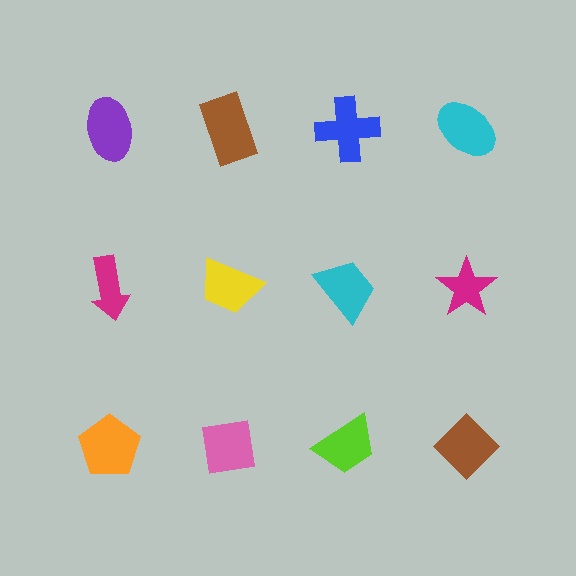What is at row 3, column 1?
An orange pentagon.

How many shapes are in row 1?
4 shapes.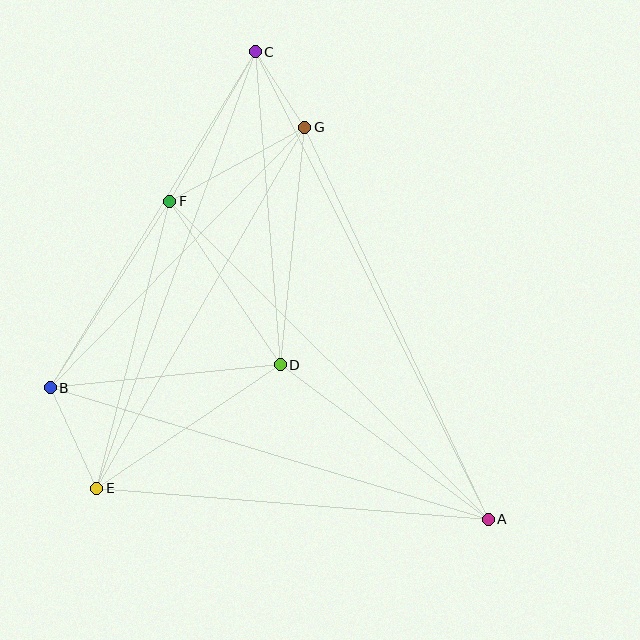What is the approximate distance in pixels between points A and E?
The distance between A and E is approximately 393 pixels.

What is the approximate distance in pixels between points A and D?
The distance between A and D is approximately 259 pixels.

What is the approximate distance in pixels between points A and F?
The distance between A and F is approximately 450 pixels.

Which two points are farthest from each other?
Points A and C are farthest from each other.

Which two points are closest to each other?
Points C and G are closest to each other.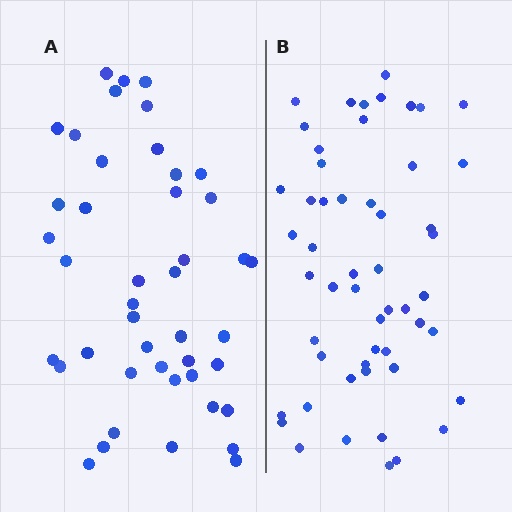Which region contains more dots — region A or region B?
Region B (the right region) has more dots.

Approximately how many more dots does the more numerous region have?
Region B has roughly 8 or so more dots than region A.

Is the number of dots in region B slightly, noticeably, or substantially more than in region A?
Region B has only slightly more — the two regions are fairly close. The ratio is roughly 1.2 to 1.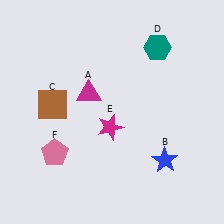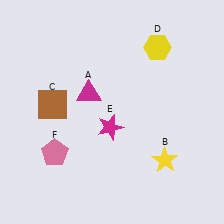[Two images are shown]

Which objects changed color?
B changed from blue to yellow. D changed from teal to yellow.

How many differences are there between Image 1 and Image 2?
There are 2 differences between the two images.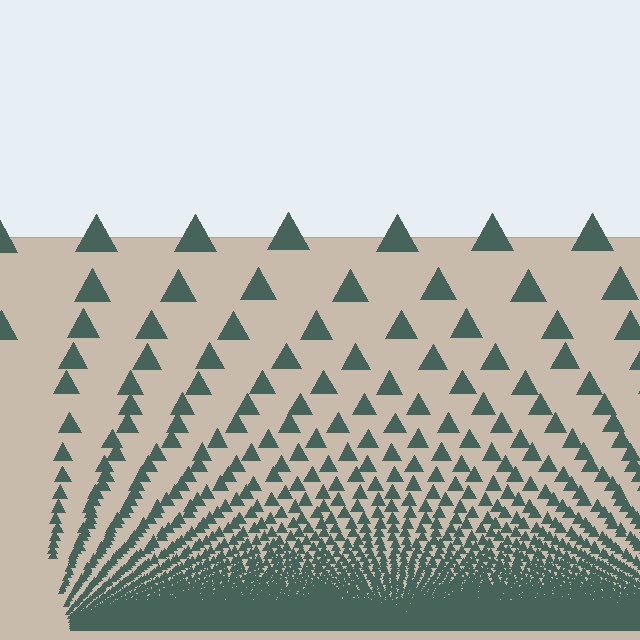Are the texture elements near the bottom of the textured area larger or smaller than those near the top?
Smaller. The gradient is inverted — elements near the bottom are smaller and denser.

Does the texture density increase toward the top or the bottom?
Density increases toward the bottom.